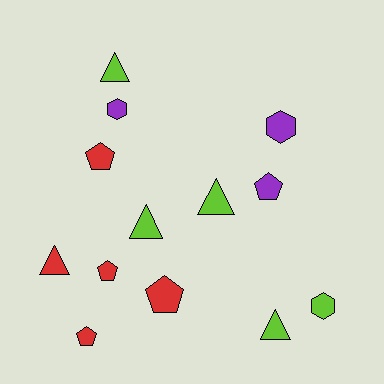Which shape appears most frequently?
Pentagon, with 5 objects.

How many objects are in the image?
There are 13 objects.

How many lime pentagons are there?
There are no lime pentagons.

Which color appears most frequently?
Red, with 5 objects.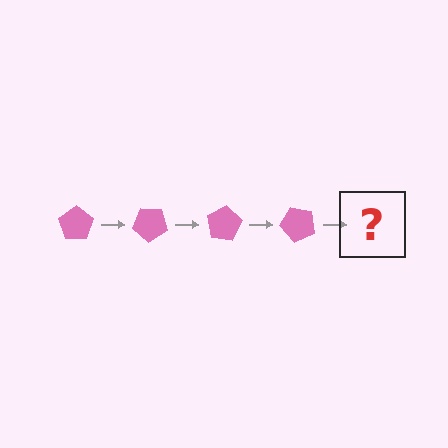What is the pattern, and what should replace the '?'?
The pattern is that the pentagon rotates 40 degrees each step. The '?' should be a pink pentagon rotated 160 degrees.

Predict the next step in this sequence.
The next step is a pink pentagon rotated 160 degrees.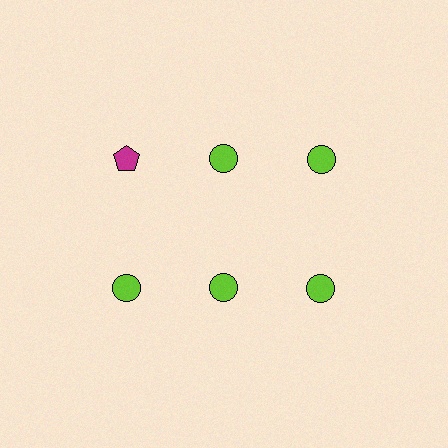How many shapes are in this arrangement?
There are 6 shapes arranged in a grid pattern.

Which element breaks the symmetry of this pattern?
The magenta pentagon in the top row, leftmost column breaks the symmetry. All other shapes are lime circles.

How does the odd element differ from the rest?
It differs in both color (magenta instead of lime) and shape (pentagon instead of circle).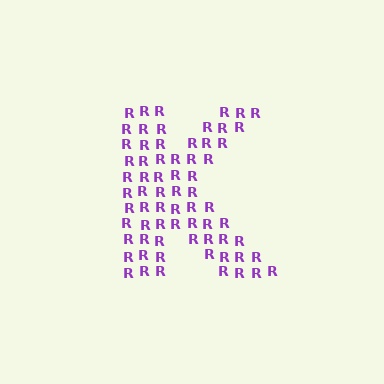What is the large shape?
The large shape is the letter K.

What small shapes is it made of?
It is made of small letter R's.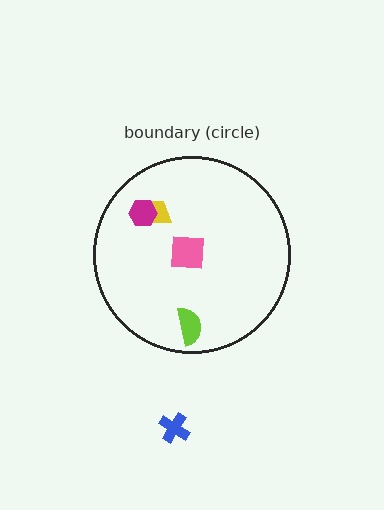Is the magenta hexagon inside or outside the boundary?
Inside.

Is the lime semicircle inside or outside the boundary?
Inside.